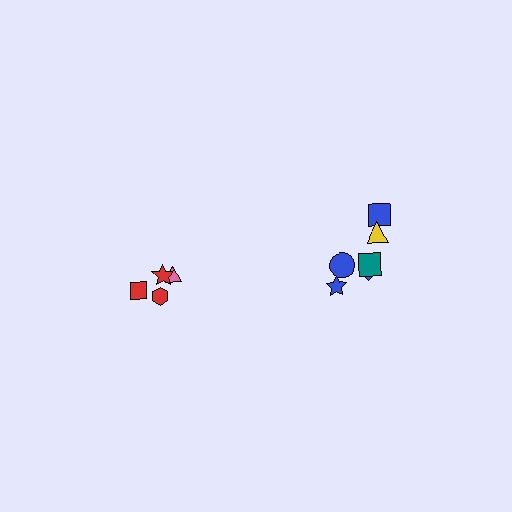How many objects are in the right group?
There are 6 objects.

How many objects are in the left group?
There are 4 objects.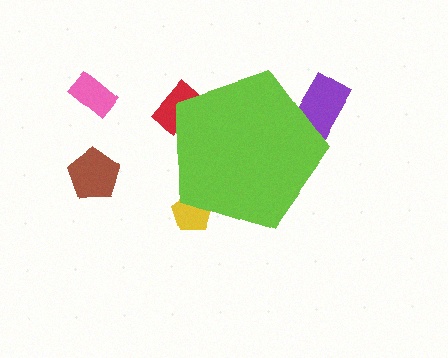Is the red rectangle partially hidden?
Yes, the red rectangle is partially hidden behind the lime pentagon.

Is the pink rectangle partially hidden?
No, the pink rectangle is fully visible.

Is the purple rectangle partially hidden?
Yes, the purple rectangle is partially hidden behind the lime pentagon.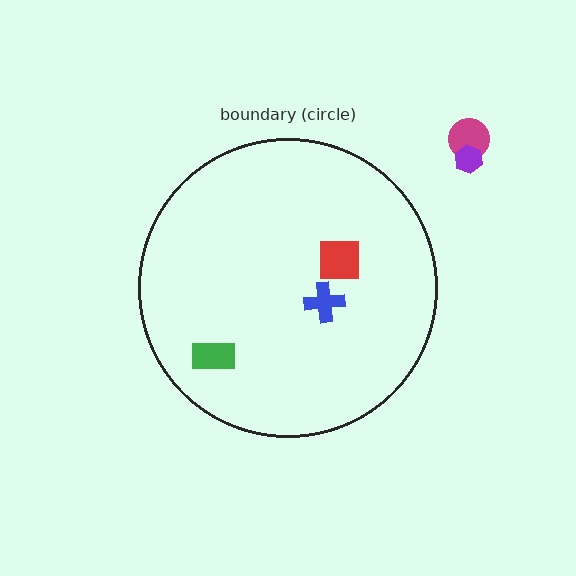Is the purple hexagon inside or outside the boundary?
Outside.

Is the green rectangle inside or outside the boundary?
Inside.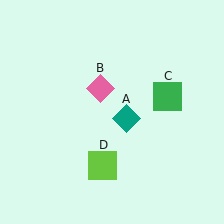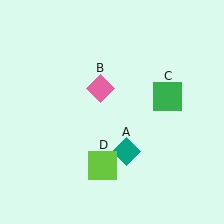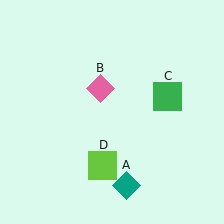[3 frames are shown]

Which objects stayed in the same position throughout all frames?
Pink diamond (object B) and green square (object C) and lime square (object D) remained stationary.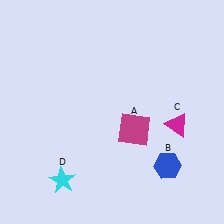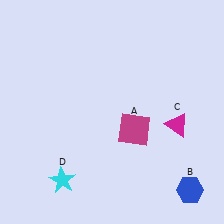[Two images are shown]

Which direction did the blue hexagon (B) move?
The blue hexagon (B) moved down.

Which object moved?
The blue hexagon (B) moved down.